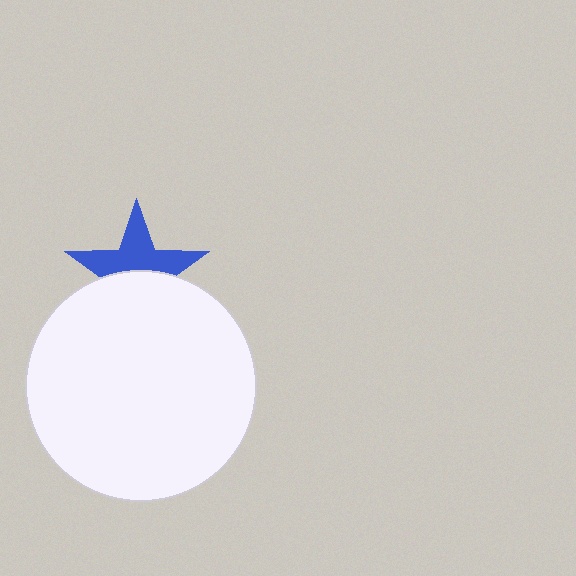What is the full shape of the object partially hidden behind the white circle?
The partially hidden object is a blue star.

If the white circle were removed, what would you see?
You would see the complete blue star.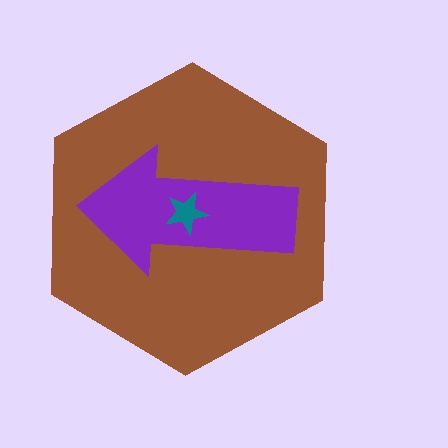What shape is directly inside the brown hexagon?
The purple arrow.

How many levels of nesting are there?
3.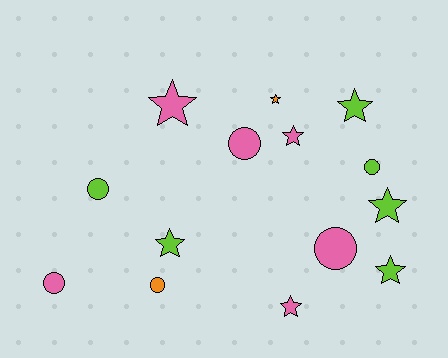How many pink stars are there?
There are 3 pink stars.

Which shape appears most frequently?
Star, with 8 objects.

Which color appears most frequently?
Lime, with 6 objects.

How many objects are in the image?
There are 14 objects.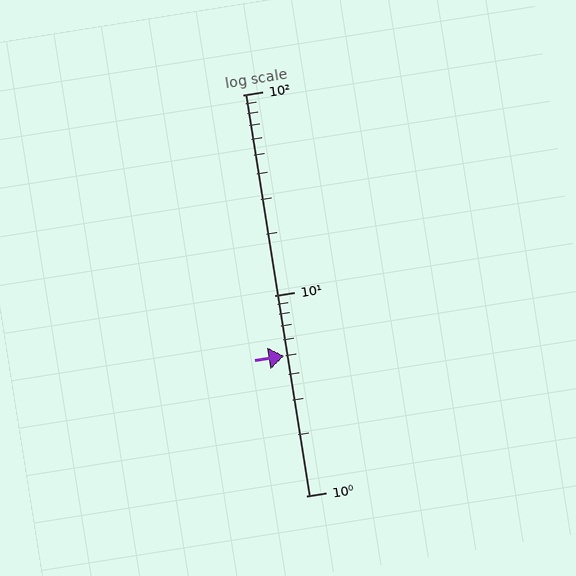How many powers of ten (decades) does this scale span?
The scale spans 2 decades, from 1 to 100.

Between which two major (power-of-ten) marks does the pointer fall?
The pointer is between 1 and 10.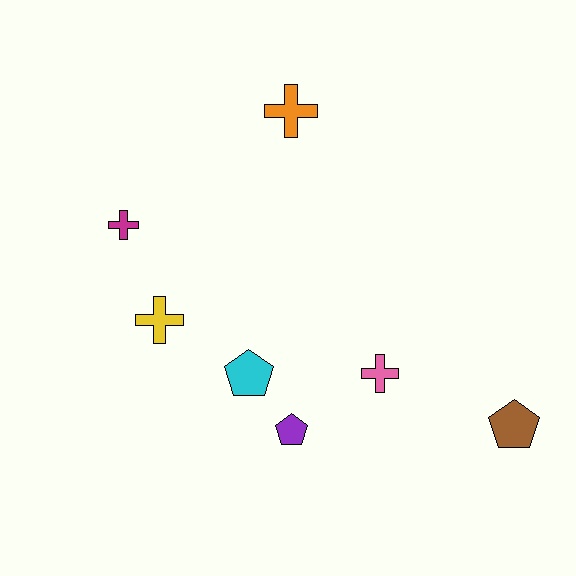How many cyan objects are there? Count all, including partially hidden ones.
There is 1 cyan object.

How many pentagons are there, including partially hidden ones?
There are 3 pentagons.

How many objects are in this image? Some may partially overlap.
There are 7 objects.